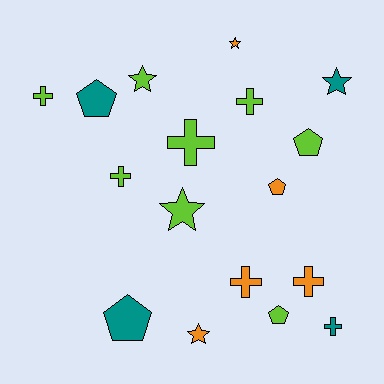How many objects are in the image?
There are 17 objects.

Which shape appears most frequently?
Cross, with 7 objects.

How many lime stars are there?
There are 2 lime stars.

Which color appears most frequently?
Lime, with 8 objects.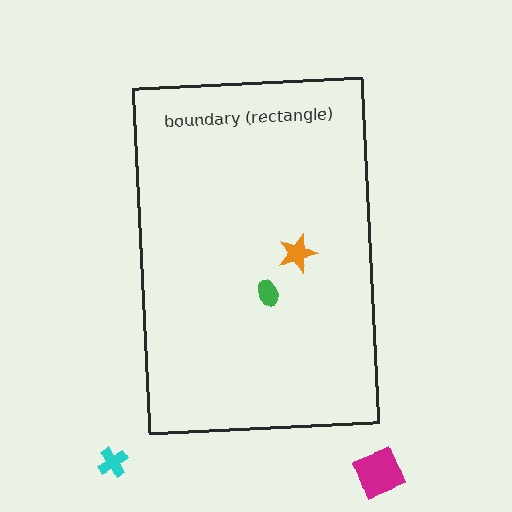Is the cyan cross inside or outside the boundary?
Outside.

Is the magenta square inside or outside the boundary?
Outside.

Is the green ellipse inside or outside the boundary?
Inside.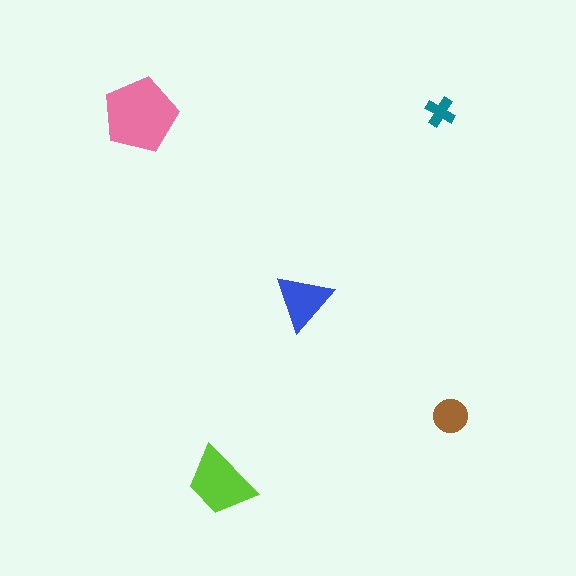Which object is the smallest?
The teal cross.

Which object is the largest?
The pink pentagon.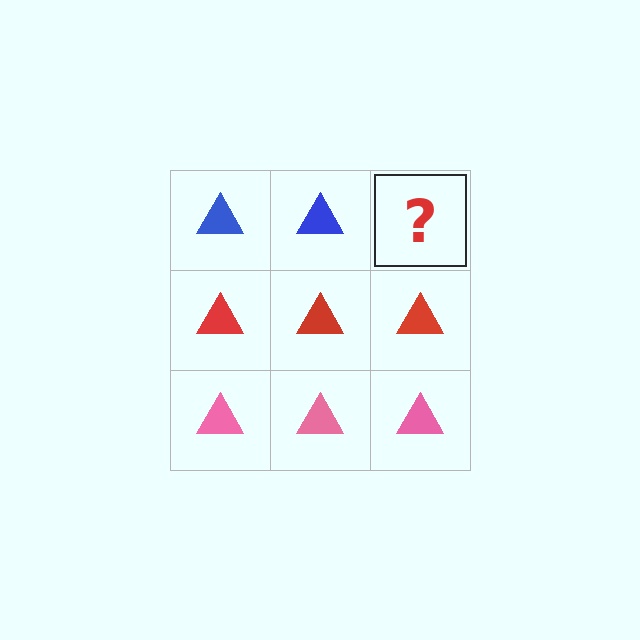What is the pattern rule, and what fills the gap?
The rule is that each row has a consistent color. The gap should be filled with a blue triangle.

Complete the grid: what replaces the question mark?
The question mark should be replaced with a blue triangle.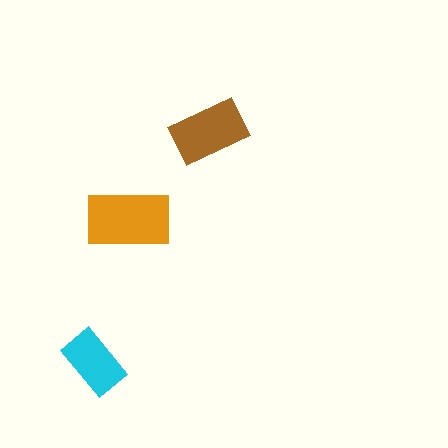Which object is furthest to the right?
The brown rectangle is rightmost.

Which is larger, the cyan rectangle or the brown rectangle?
The brown one.